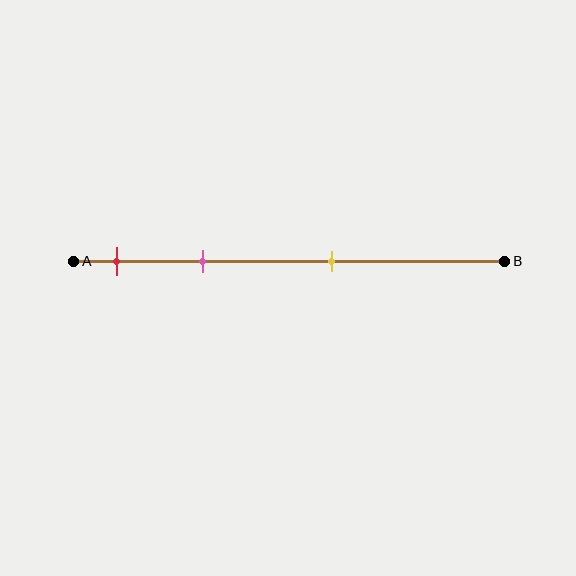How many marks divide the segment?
There are 3 marks dividing the segment.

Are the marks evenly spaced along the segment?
No, the marks are not evenly spaced.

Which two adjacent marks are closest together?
The red and pink marks are the closest adjacent pair.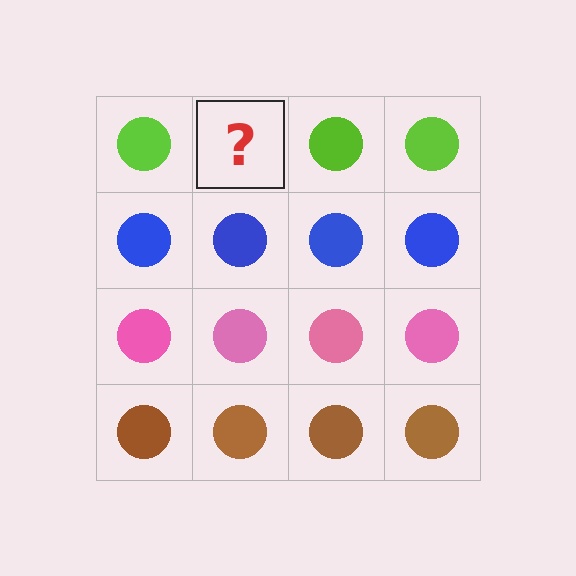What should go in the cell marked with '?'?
The missing cell should contain a lime circle.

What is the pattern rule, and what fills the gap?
The rule is that each row has a consistent color. The gap should be filled with a lime circle.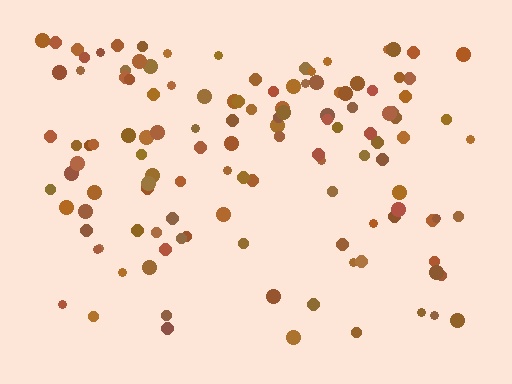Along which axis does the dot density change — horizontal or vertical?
Vertical.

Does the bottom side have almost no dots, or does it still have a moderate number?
Still a moderate number, just noticeably fewer than the top.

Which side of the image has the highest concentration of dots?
The top.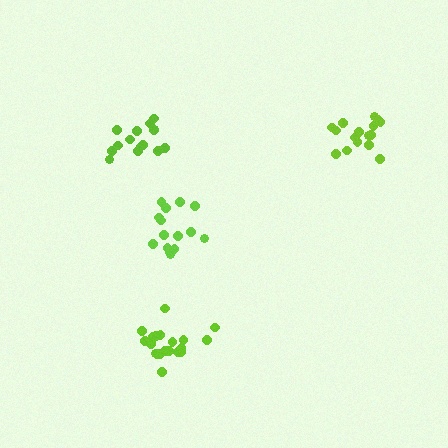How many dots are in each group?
Group 1: 21 dots, Group 2: 15 dots, Group 3: 15 dots, Group 4: 16 dots (67 total).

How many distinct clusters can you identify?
There are 4 distinct clusters.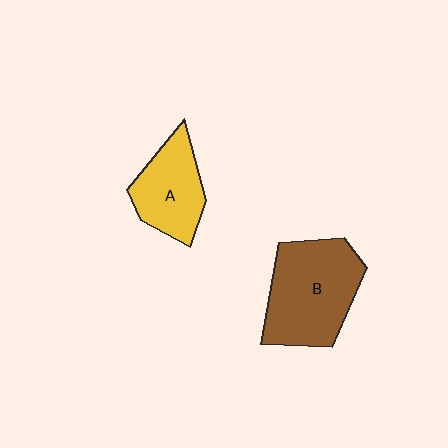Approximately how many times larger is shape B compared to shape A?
Approximately 1.5 times.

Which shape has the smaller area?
Shape A (yellow).